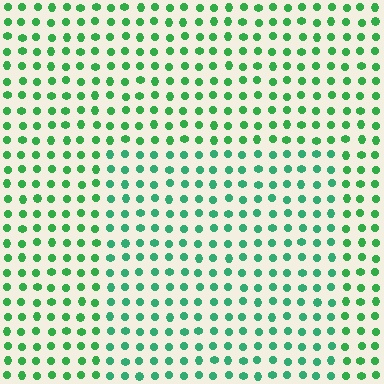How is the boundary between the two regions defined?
The boundary is defined purely by a slight shift in hue (about 22 degrees). Spacing, size, and orientation are identical on both sides.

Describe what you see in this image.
The image is filled with small green elements in a uniform arrangement. A rectangle-shaped region is visible where the elements are tinted to a slightly different hue, forming a subtle color boundary.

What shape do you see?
I see a rectangle.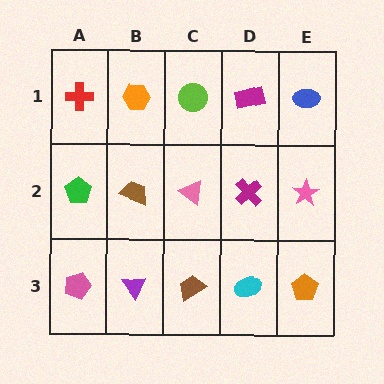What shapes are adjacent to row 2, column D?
A magenta rectangle (row 1, column D), a cyan ellipse (row 3, column D), a pink triangle (row 2, column C), a pink star (row 2, column E).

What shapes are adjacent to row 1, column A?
A green pentagon (row 2, column A), an orange hexagon (row 1, column B).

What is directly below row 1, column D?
A magenta cross.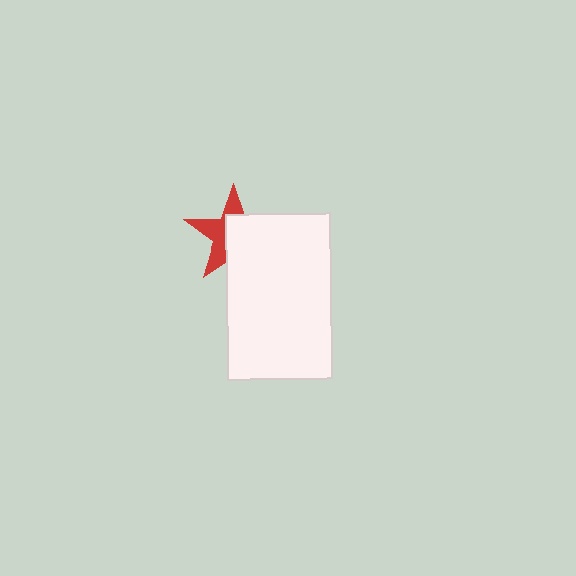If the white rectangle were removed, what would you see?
You would see the complete red star.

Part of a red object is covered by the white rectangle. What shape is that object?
It is a star.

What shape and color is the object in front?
The object in front is a white rectangle.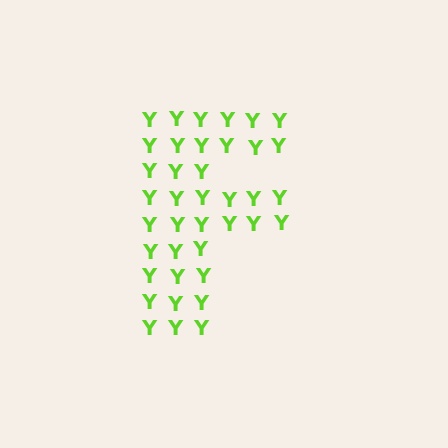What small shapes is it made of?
It is made of small letter Y's.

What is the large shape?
The large shape is the letter F.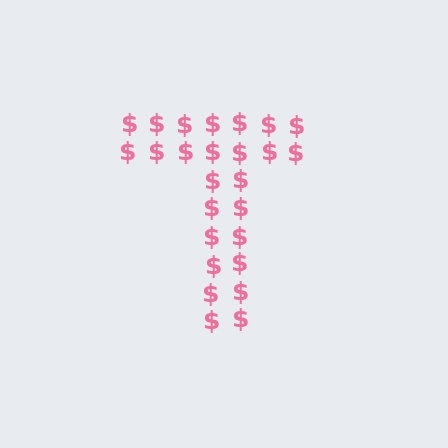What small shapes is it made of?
It is made of small dollar signs.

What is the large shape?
The large shape is the letter T.